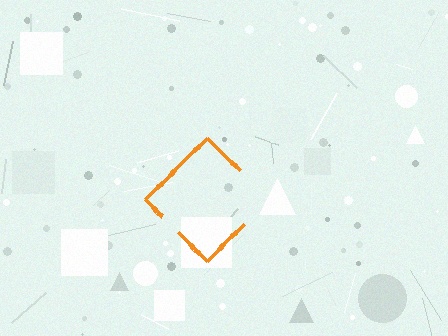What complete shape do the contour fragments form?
The contour fragments form a diamond.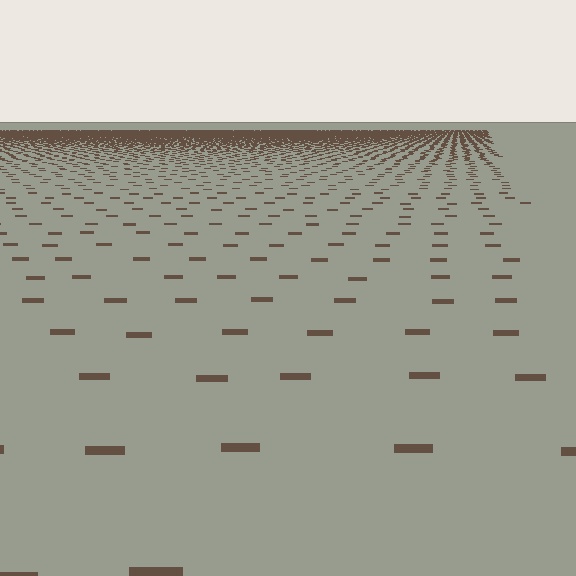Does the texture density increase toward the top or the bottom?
Density increases toward the top.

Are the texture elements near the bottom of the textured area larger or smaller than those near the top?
Larger. Near the bottom, elements are closer to the viewer and appear at a bigger on-screen size.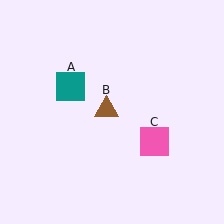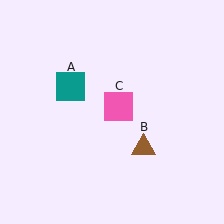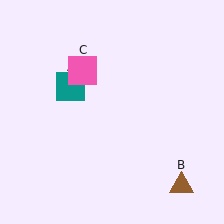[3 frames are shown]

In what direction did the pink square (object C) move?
The pink square (object C) moved up and to the left.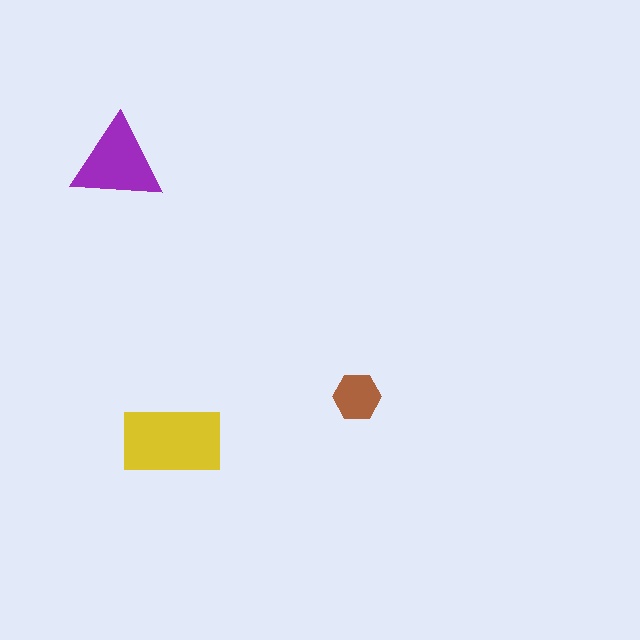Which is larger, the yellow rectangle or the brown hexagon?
The yellow rectangle.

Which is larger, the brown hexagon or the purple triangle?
The purple triangle.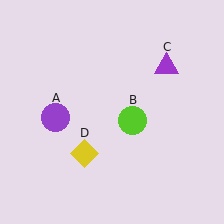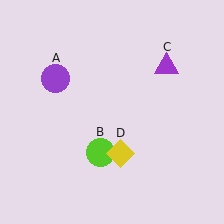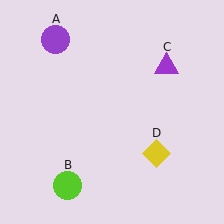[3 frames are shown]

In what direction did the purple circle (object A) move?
The purple circle (object A) moved up.